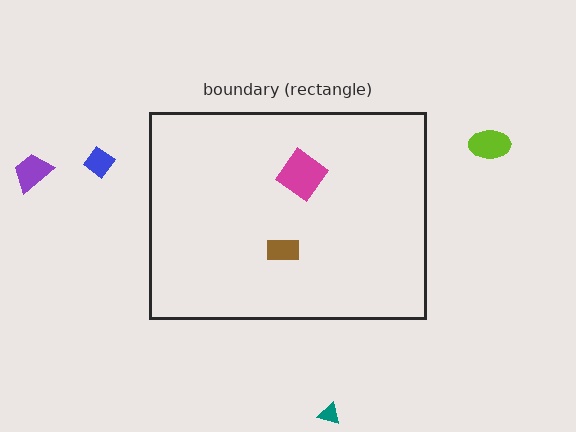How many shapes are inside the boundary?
2 inside, 4 outside.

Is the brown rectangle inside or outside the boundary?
Inside.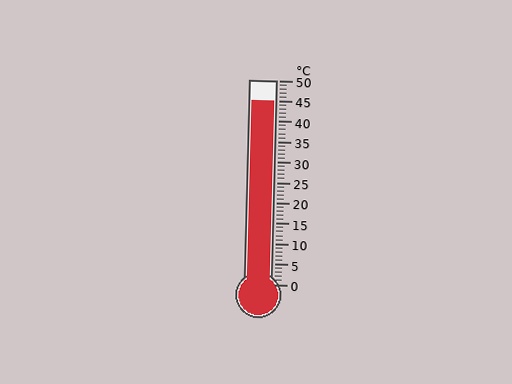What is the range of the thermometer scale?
The thermometer scale ranges from 0°C to 50°C.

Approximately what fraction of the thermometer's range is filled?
The thermometer is filled to approximately 90% of its range.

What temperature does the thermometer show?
The thermometer shows approximately 45°C.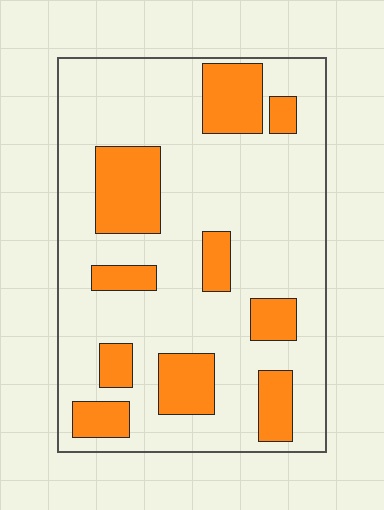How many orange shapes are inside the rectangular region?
10.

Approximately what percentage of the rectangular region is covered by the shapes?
Approximately 25%.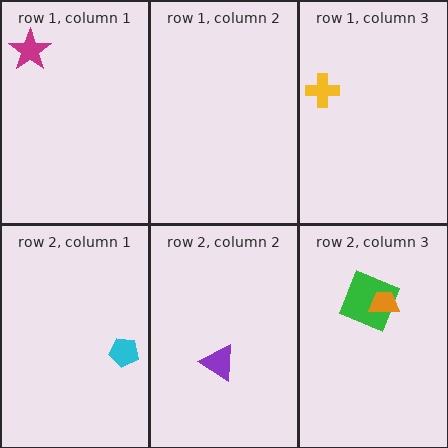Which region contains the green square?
The row 2, column 3 region.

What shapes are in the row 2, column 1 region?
The cyan pentagon.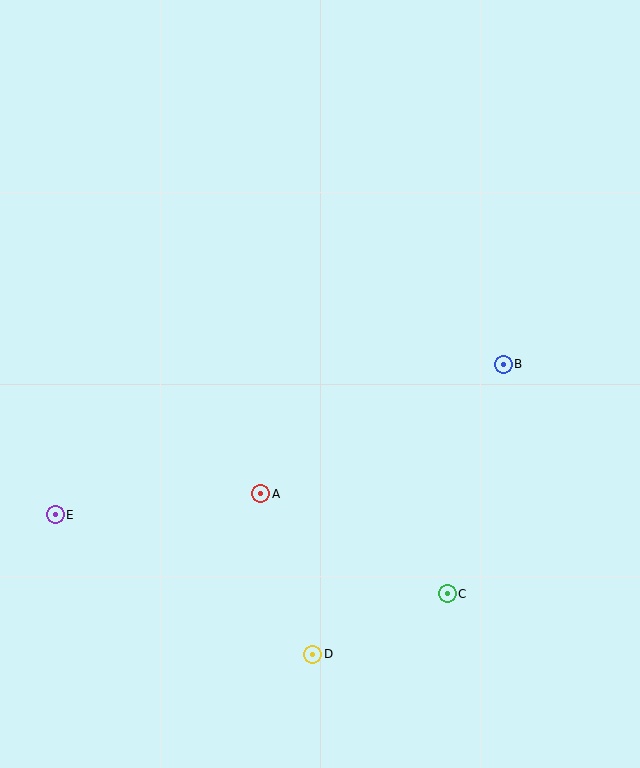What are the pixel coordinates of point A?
Point A is at (261, 494).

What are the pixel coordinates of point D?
Point D is at (313, 654).